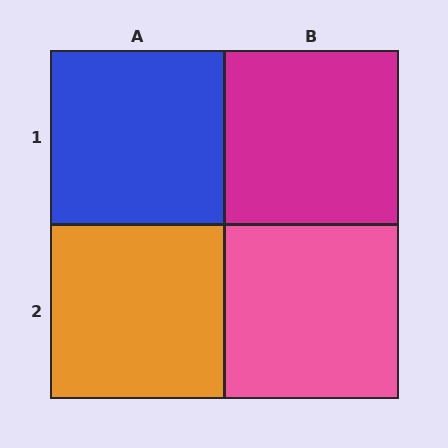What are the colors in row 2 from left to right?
Orange, pink.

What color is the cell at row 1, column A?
Blue.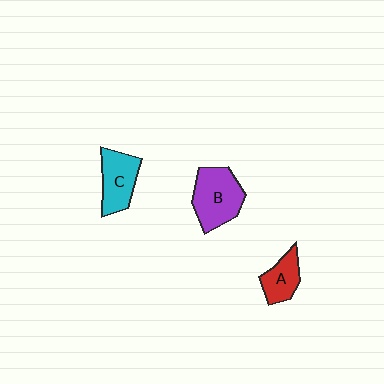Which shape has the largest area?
Shape B (purple).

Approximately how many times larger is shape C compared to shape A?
Approximately 1.4 times.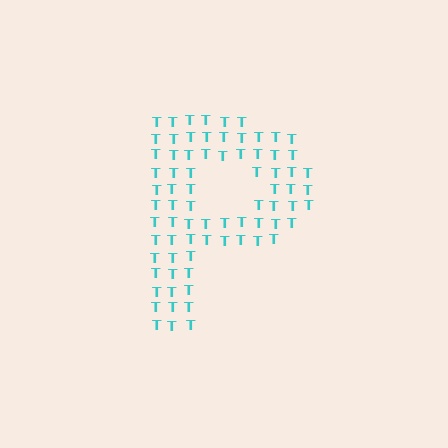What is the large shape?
The large shape is the letter P.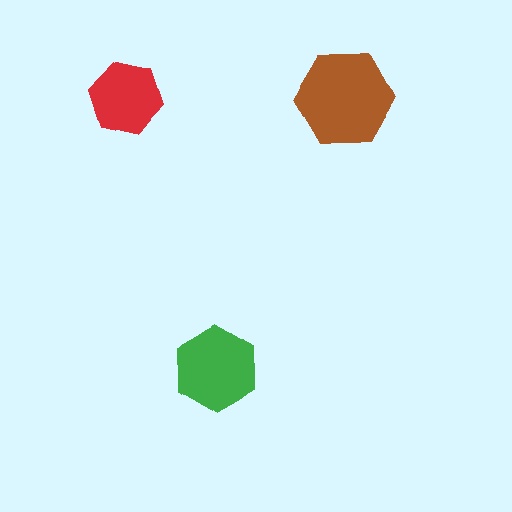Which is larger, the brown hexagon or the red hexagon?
The brown one.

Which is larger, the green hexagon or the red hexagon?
The green one.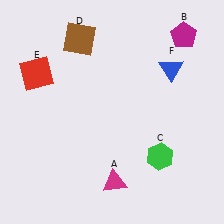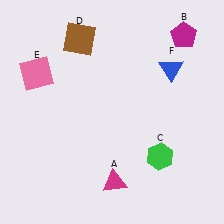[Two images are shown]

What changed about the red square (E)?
In Image 1, E is red. In Image 2, it changed to pink.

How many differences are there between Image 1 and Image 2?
There is 1 difference between the two images.